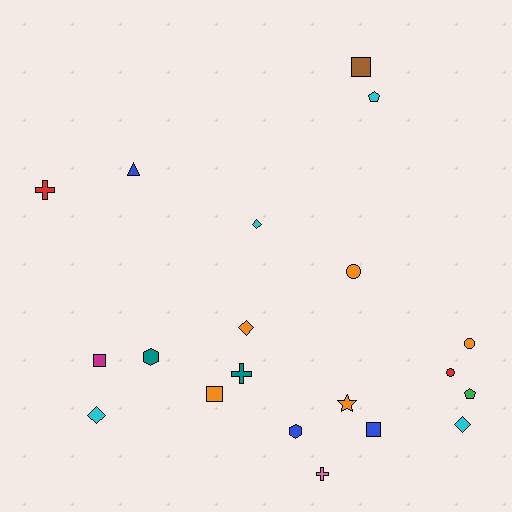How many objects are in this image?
There are 20 objects.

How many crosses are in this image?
There are 3 crosses.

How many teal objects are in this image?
There are 2 teal objects.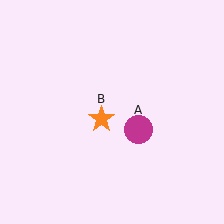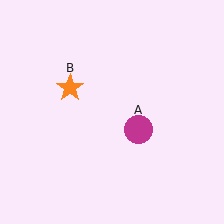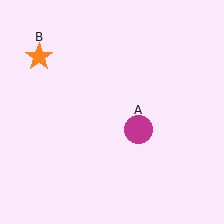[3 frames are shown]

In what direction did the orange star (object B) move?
The orange star (object B) moved up and to the left.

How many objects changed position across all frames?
1 object changed position: orange star (object B).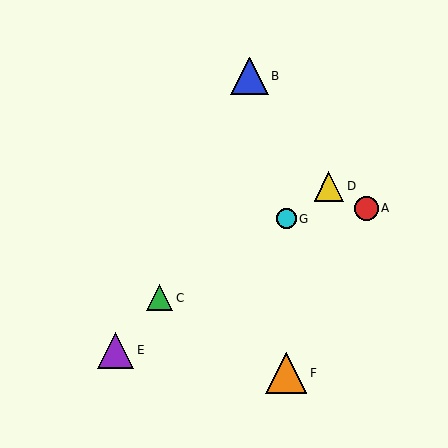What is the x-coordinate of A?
Object A is at x≈366.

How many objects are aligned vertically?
2 objects (F, G) are aligned vertically.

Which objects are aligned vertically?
Objects F, G are aligned vertically.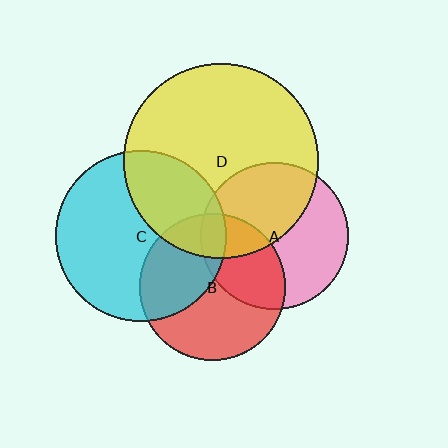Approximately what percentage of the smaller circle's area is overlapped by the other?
Approximately 35%.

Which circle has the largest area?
Circle D (yellow).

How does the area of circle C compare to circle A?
Approximately 1.3 times.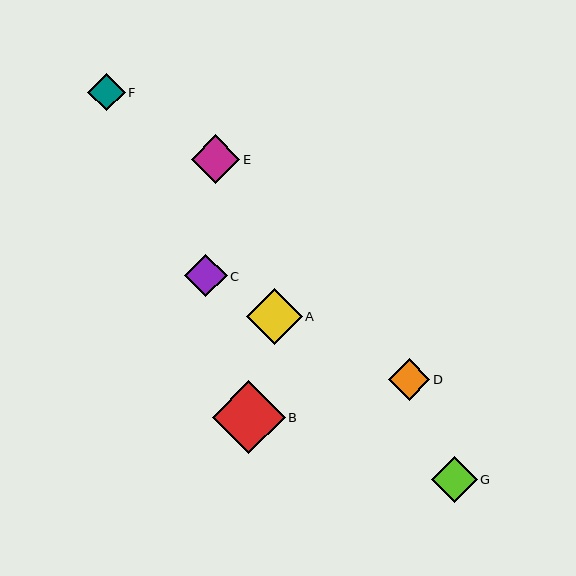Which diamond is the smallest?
Diamond F is the smallest with a size of approximately 38 pixels.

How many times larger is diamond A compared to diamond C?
Diamond A is approximately 1.3 times the size of diamond C.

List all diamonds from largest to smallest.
From largest to smallest: B, A, E, G, C, D, F.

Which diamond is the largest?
Diamond B is the largest with a size of approximately 73 pixels.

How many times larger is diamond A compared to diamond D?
Diamond A is approximately 1.3 times the size of diamond D.